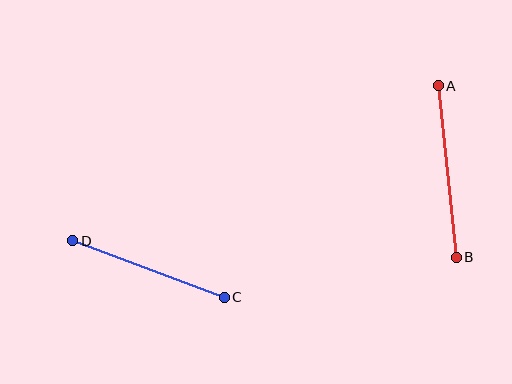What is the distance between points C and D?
The distance is approximately 162 pixels.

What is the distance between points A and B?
The distance is approximately 173 pixels.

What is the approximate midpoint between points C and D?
The midpoint is at approximately (149, 269) pixels.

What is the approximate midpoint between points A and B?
The midpoint is at approximately (447, 172) pixels.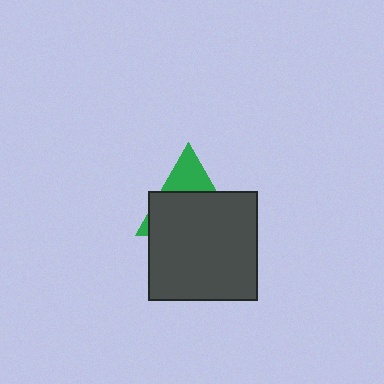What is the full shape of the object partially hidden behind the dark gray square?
The partially hidden object is a green triangle.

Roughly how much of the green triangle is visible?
A small part of it is visible (roughly 31%).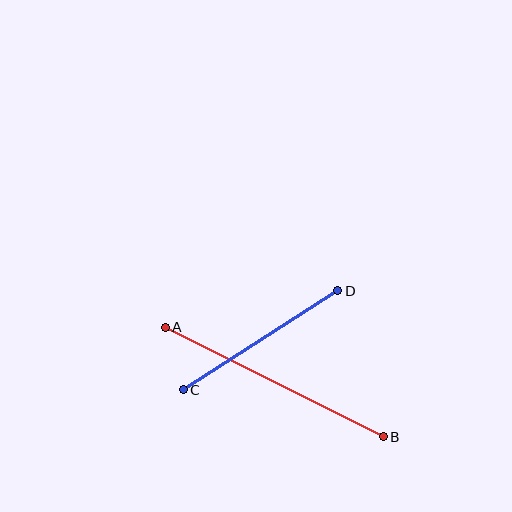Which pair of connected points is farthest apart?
Points A and B are farthest apart.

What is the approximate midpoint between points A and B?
The midpoint is at approximately (274, 382) pixels.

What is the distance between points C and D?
The distance is approximately 184 pixels.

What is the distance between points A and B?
The distance is approximately 244 pixels.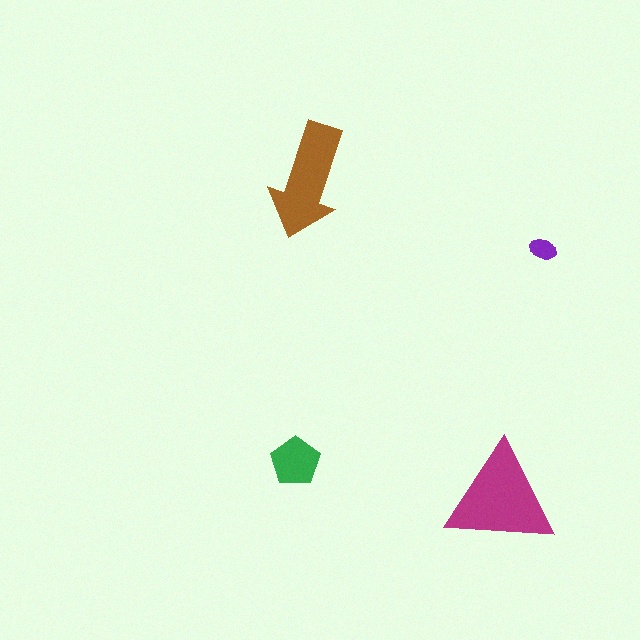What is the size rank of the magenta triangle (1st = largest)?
1st.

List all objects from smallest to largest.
The purple ellipse, the green pentagon, the brown arrow, the magenta triangle.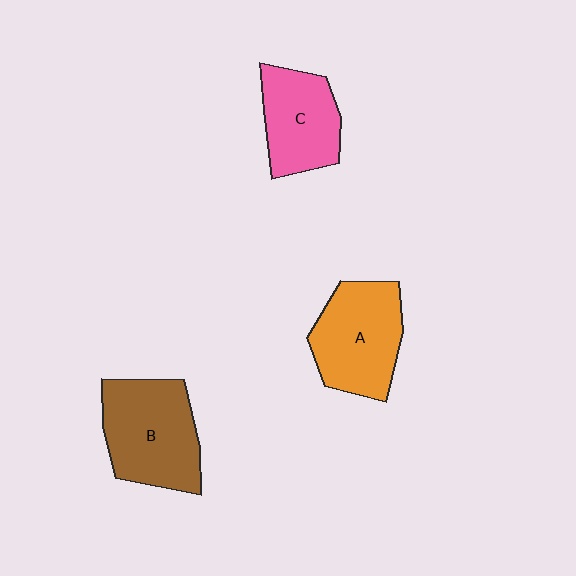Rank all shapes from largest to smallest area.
From largest to smallest: B (brown), A (orange), C (pink).